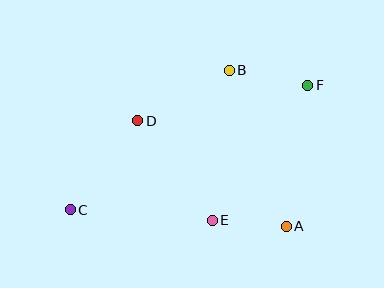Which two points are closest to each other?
Points A and E are closest to each other.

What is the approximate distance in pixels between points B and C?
The distance between B and C is approximately 212 pixels.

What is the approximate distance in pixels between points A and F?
The distance between A and F is approximately 142 pixels.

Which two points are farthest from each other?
Points C and F are farthest from each other.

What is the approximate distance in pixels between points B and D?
The distance between B and D is approximately 105 pixels.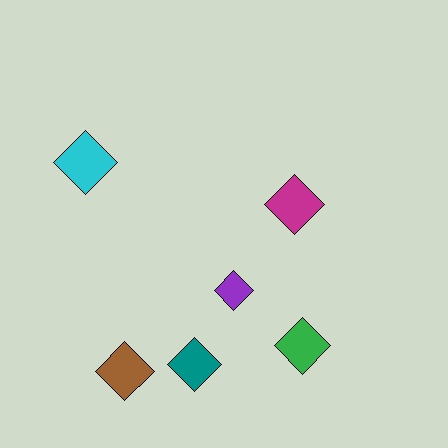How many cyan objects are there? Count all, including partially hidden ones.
There is 1 cyan object.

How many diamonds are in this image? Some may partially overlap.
There are 6 diamonds.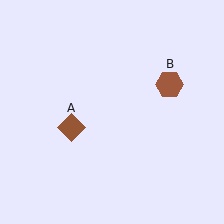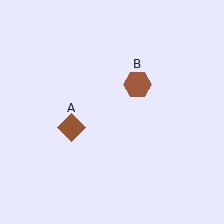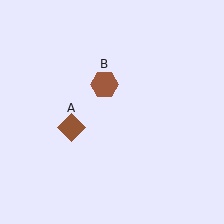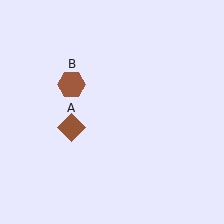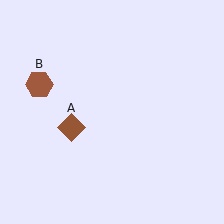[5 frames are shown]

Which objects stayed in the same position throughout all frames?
Brown diamond (object A) remained stationary.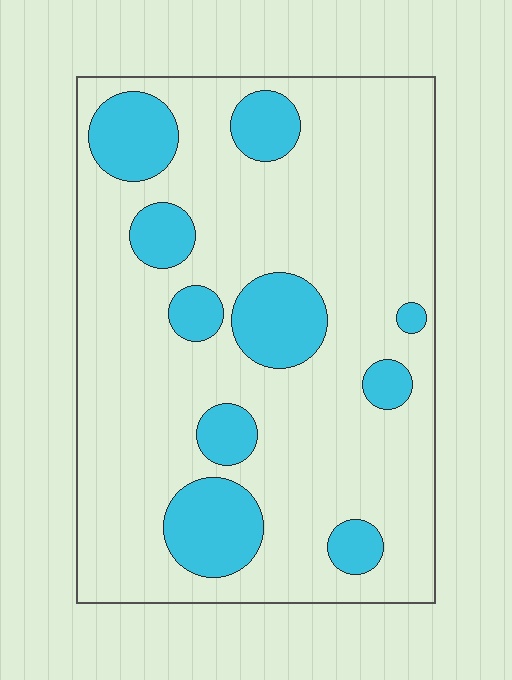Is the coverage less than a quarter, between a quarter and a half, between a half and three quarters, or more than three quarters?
Less than a quarter.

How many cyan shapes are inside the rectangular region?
10.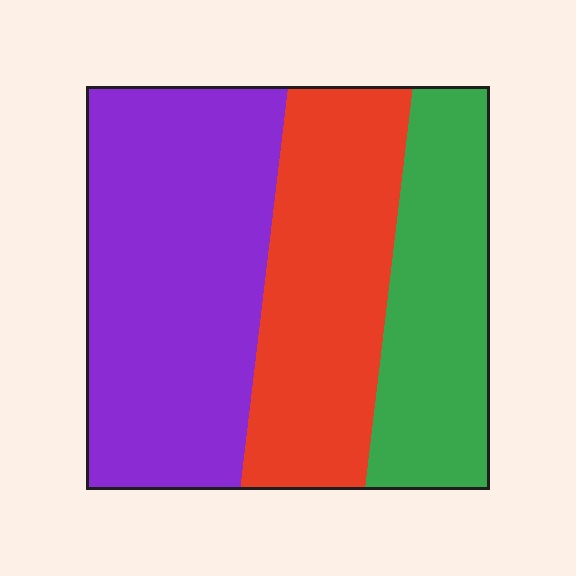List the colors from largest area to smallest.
From largest to smallest: purple, red, green.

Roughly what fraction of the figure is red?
Red takes up about one third (1/3) of the figure.